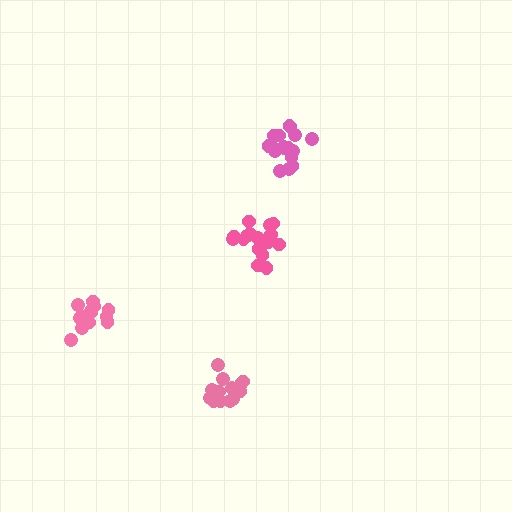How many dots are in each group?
Group 1: 14 dots, Group 2: 18 dots, Group 3: 20 dots, Group 4: 14 dots (66 total).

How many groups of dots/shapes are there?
There are 4 groups.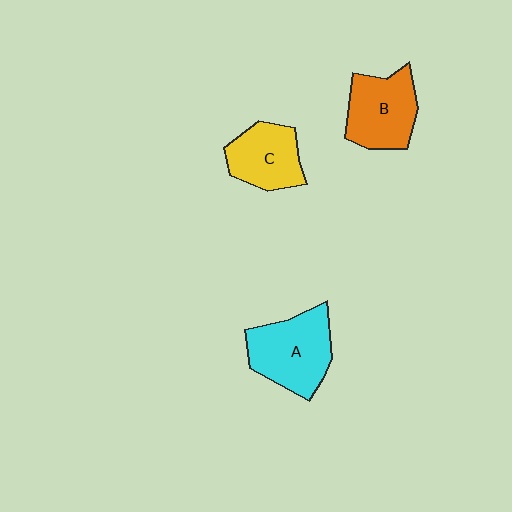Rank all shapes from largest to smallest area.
From largest to smallest: A (cyan), B (orange), C (yellow).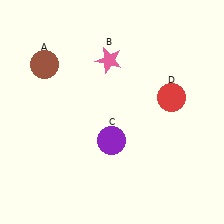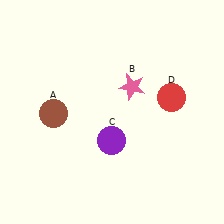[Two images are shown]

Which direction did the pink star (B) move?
The pink star (B) moved down.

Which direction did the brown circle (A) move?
The brown circle (A) moved down.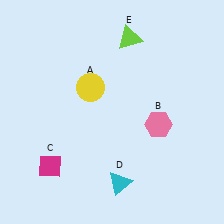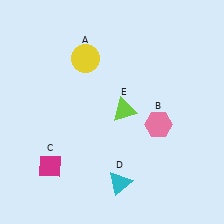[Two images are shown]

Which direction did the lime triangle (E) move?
The lime triangle (E) moved down.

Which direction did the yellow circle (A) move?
The yellow circle (A) moved up.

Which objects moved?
The objects that moved are: the yellow circle (A), the lime triangle (E).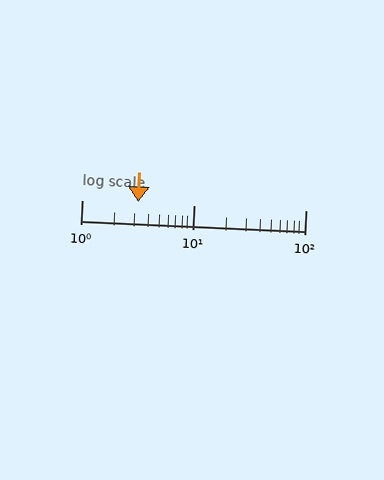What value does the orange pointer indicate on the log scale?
The pointer indicates approximately 3.2.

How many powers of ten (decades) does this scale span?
The scale spans 2 decades, from 1 to 100.